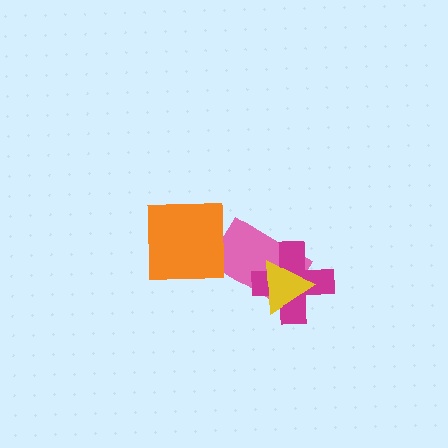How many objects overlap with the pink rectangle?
2 objects overlap with the pink rectangle.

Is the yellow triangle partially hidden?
No, no other shape covers it.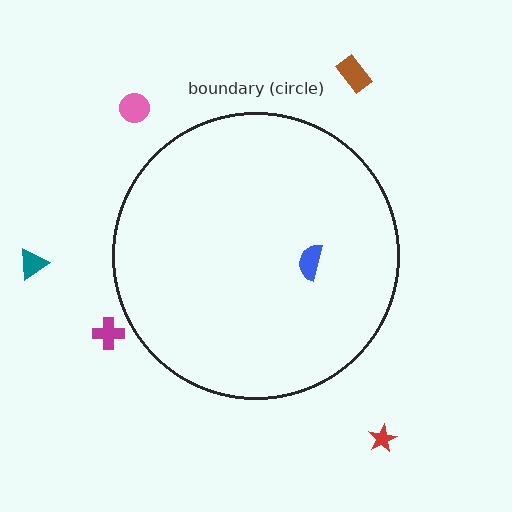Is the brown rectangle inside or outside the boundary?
Outside.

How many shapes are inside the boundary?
1 inside, 5 outside.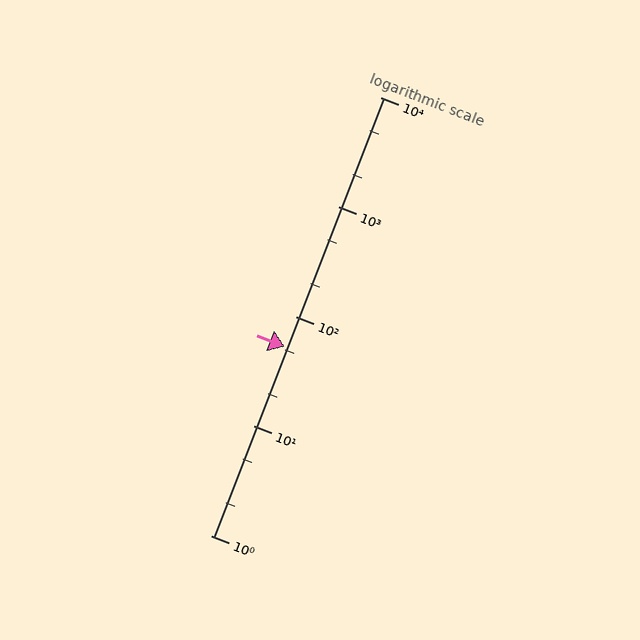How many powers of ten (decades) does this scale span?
The scale spans 4 decades, from 1 to 10000.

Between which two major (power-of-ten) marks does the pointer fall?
The pointer is between 10 and 100.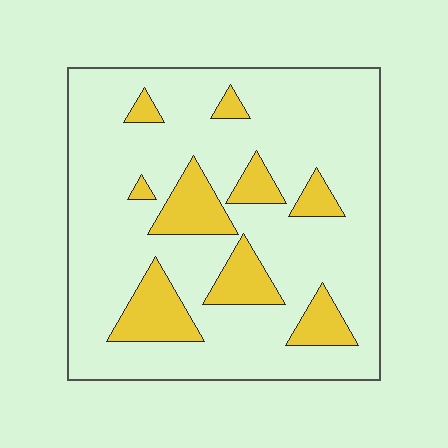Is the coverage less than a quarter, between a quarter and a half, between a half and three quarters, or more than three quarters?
Less than a quarter.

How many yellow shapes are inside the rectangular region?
9.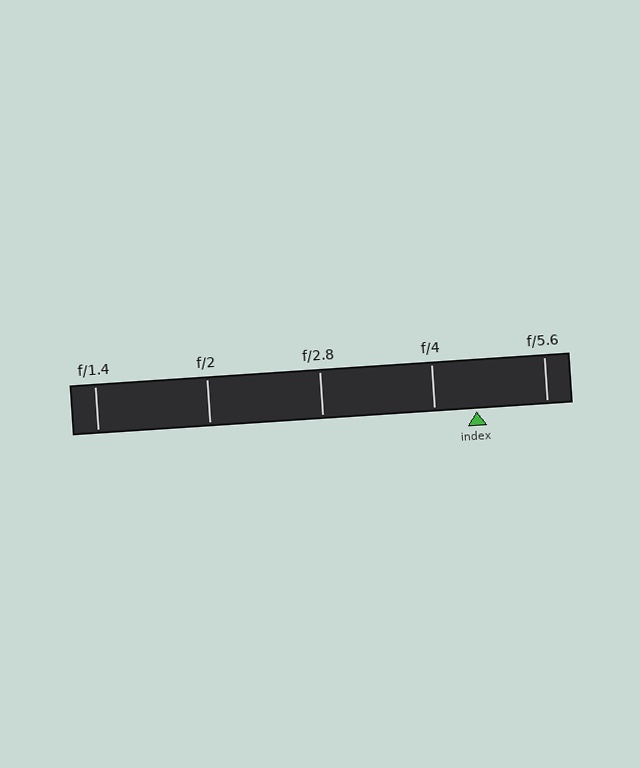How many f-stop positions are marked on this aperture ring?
There are 5 f-stop positions marked.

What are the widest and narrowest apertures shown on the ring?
The widest aperture shown is f/1.4 and the narrowest is f/5.6.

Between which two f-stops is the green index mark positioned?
The index mark is between f/4 and f/5.6.